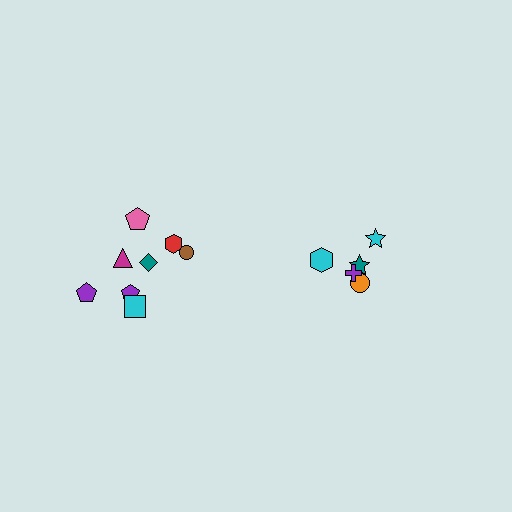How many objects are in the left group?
There are 8 objects.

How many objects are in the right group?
There are 5 objects.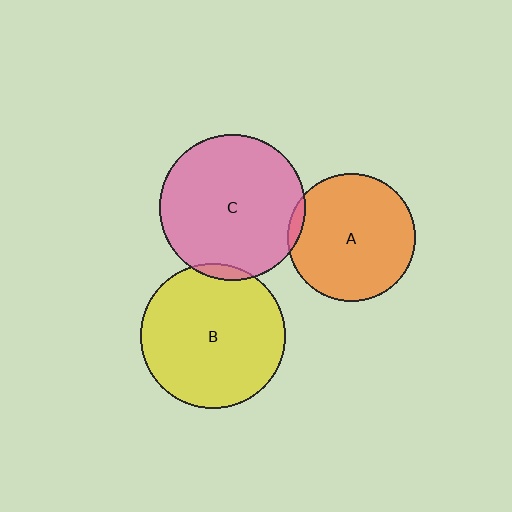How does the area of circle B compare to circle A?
Approximately 1.3 times.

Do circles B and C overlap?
Yes.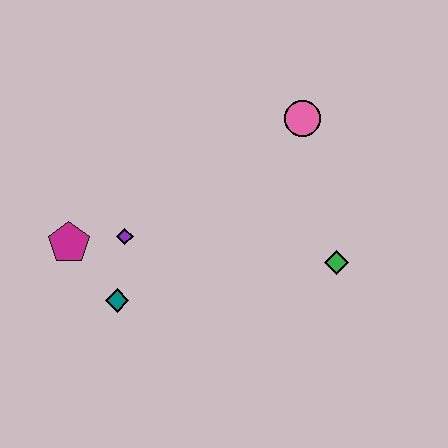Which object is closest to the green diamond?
The pink circle is closest to the green diamond.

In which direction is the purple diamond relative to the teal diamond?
The purple diamond is above the teal diamond.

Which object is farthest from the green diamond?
The magenta pentagon is farthest from the green diamond.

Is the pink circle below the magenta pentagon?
No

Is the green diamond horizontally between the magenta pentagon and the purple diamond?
No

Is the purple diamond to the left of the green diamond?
Yes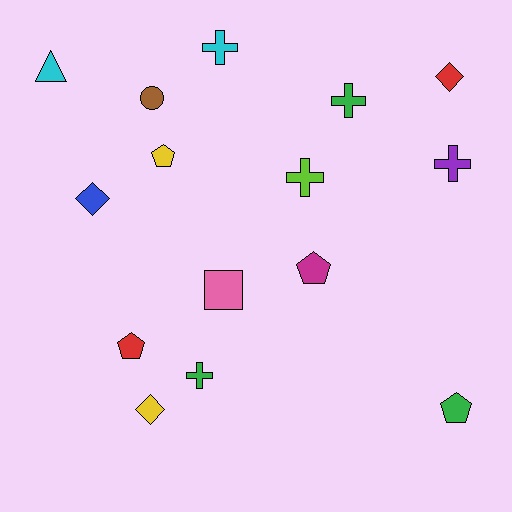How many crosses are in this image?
There are 5 crosses.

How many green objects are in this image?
There are 3 green objects.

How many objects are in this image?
There are 15 objects.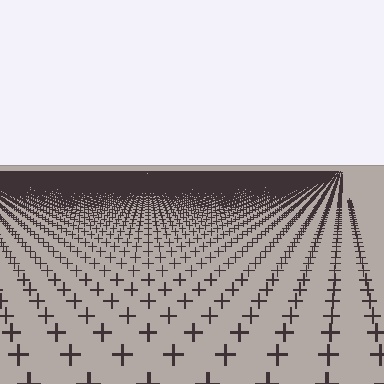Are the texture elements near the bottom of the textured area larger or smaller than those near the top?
Larger. Near the bottom, elements are closer to the viewer and appear at a bigger on-screen size.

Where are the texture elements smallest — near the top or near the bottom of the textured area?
Near the top.